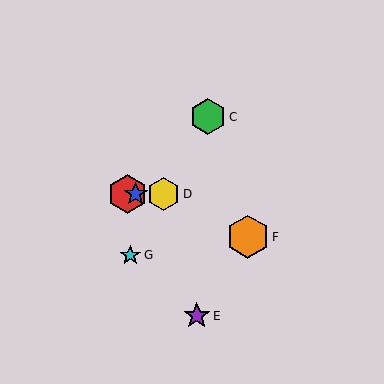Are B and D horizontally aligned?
Yes, both are at y≈194.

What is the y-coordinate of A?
Object A is at y≈194.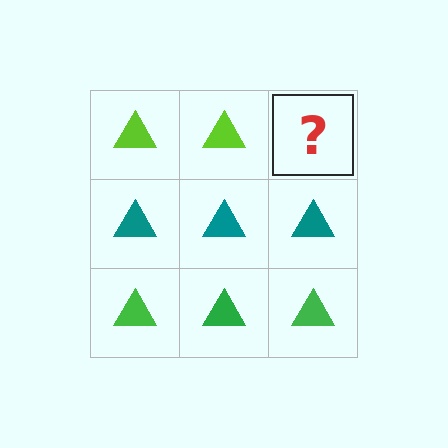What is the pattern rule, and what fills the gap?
The rule is that each row has a consistent color. The gap should be filled with a lime triangle.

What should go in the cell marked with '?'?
The missing cell should contain a lime triangle.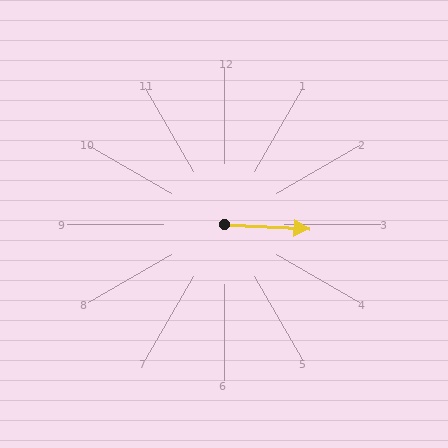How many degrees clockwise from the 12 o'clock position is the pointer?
Approximately 93 degrees.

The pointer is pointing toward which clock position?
Roughly 3 o'clock.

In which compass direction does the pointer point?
East.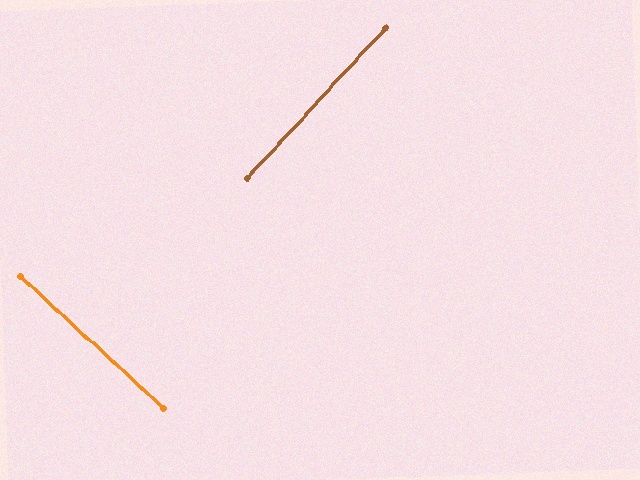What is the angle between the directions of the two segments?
Approximately 90 degrees.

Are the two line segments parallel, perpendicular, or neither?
Perpendicular — they meet at approximately 90°.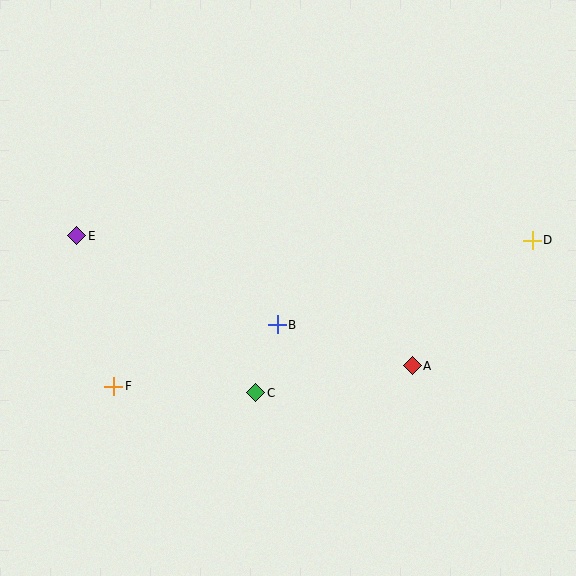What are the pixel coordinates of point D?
Point D is at (532, 240).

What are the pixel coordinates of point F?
Point F is at (114, 386).